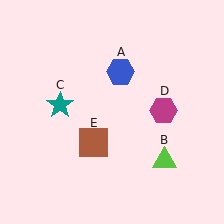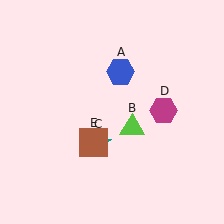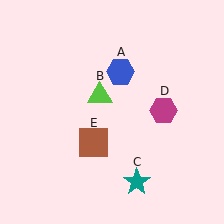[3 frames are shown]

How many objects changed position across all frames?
2 objects changed position: lime triangle (object B), teal star (object C).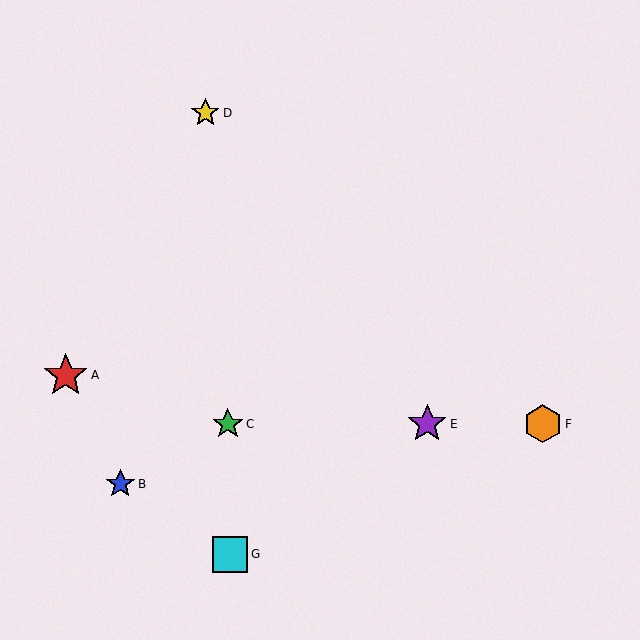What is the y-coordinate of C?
Object C is at y≈424.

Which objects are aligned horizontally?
Objects C, E, F are aligned horizontally.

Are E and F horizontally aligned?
Yes, both are at y≈424.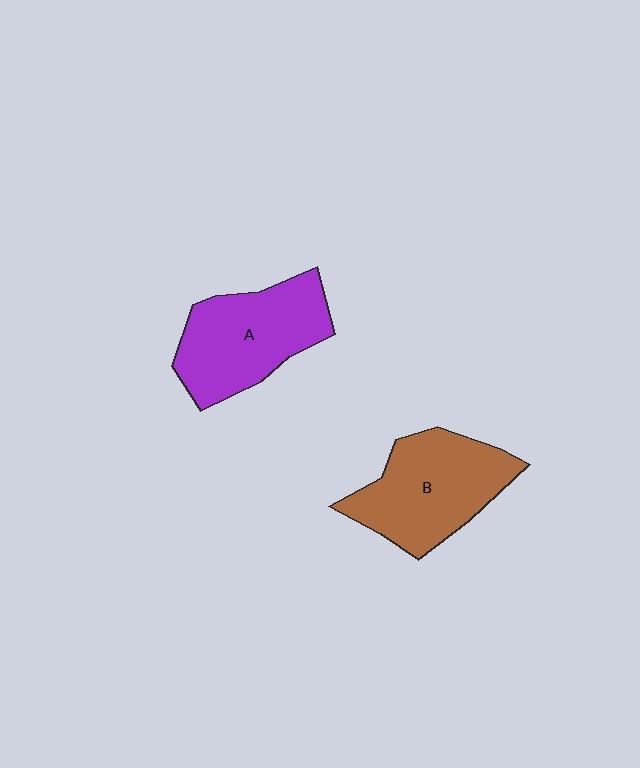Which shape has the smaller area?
Shape A (purple).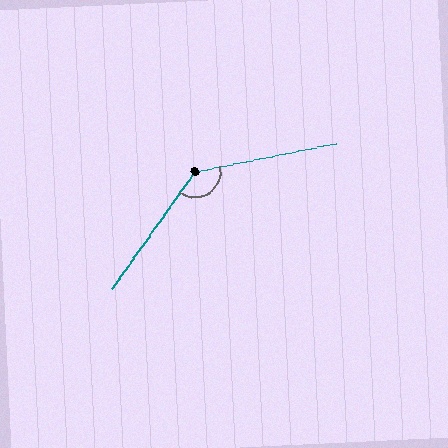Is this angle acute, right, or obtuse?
It is obtuse.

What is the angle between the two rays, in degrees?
Approximately 137 degrees.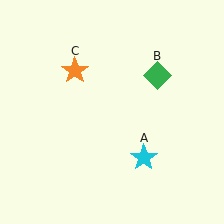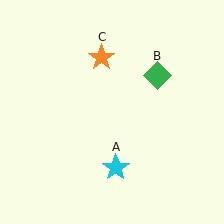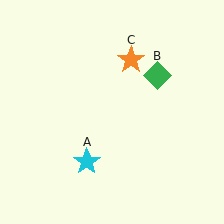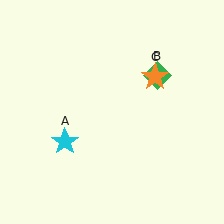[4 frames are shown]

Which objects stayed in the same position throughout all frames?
Green diamond (object B) remained stationary.